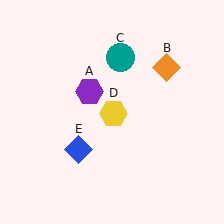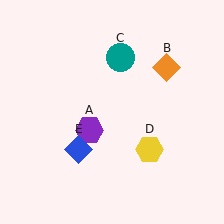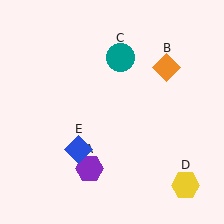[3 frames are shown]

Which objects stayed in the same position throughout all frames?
Orange diamond (object B) and teal circle (object C) and blue diamond (object E) remained stationary.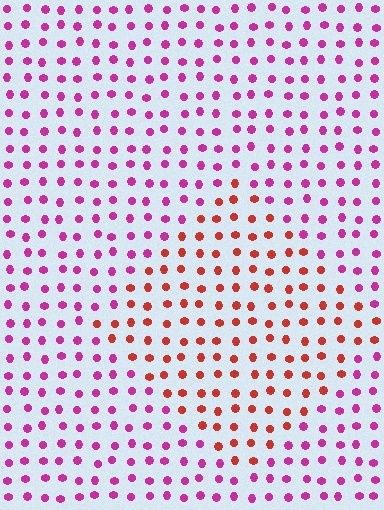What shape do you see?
I see a diamond.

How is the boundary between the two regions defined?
The boundary is defined purely by a slight shift in hue (about 47 degrees). Spacing, size, and orientation are identical on both sides.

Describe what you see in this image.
The image is filled with small magenta elements in a uniform arrangement. A diamond-shaped region is visible where the elements are tinted to a slightly different hue, forming a subtle color boundary.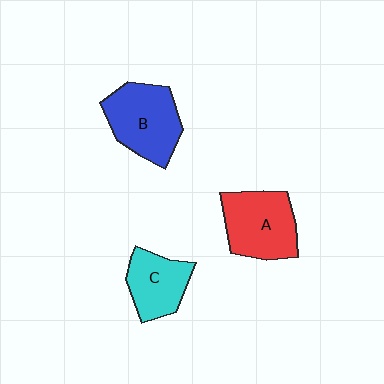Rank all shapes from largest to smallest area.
From largest to smallest: B (blue), A (red), C (cyan).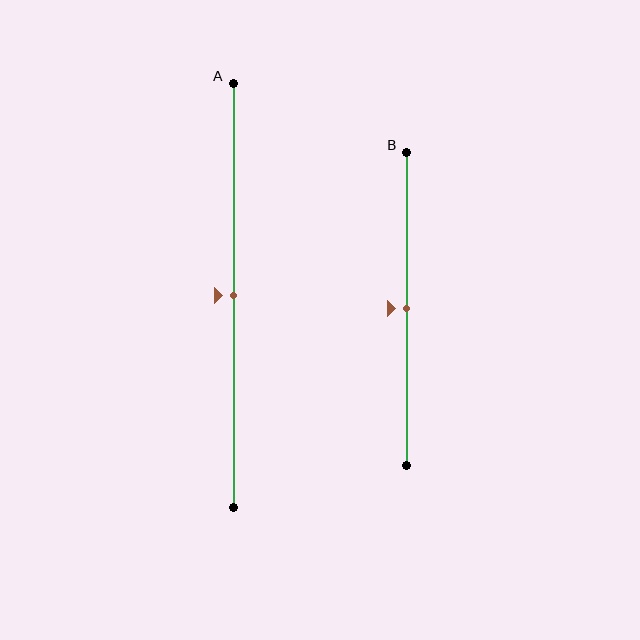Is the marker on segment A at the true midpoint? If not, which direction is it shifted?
Yes, the marker on segment A is at the true midpoint.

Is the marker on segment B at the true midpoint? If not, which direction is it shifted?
Yes, the marker on segment B is at the true midpoint.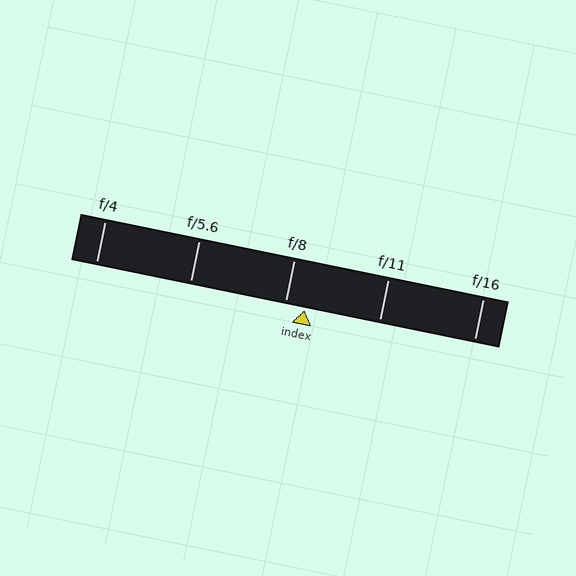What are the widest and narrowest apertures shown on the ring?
The widest aperture shown is f/4 and the narrowest is f/16.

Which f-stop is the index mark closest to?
The index mark is closest to f/8.